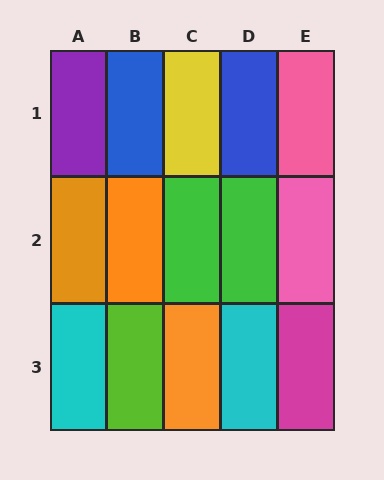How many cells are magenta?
1 cell is magenta.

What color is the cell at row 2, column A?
Orange.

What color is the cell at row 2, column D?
Green.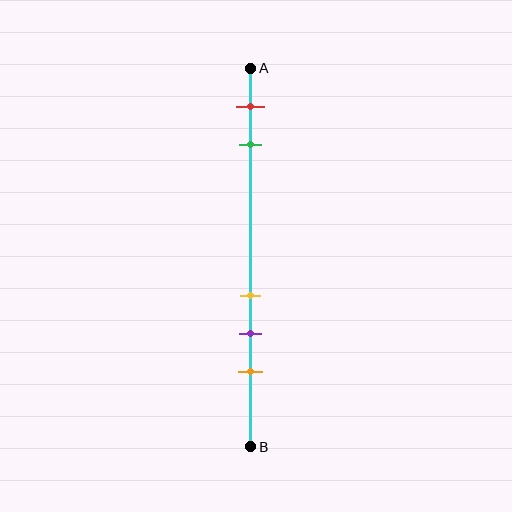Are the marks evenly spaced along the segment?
No, the marks are not evenly spaced.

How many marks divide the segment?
There are 5 marks dividing the segment.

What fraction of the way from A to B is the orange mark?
The orange mark is approximately 80% (0.8) of the way from A to B.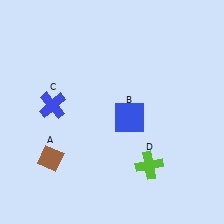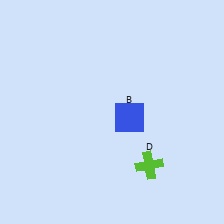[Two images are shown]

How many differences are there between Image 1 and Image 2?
There are 2 differences between the two images.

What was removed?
The blue cross (C), the brown diamond (A) were removed in Image 2.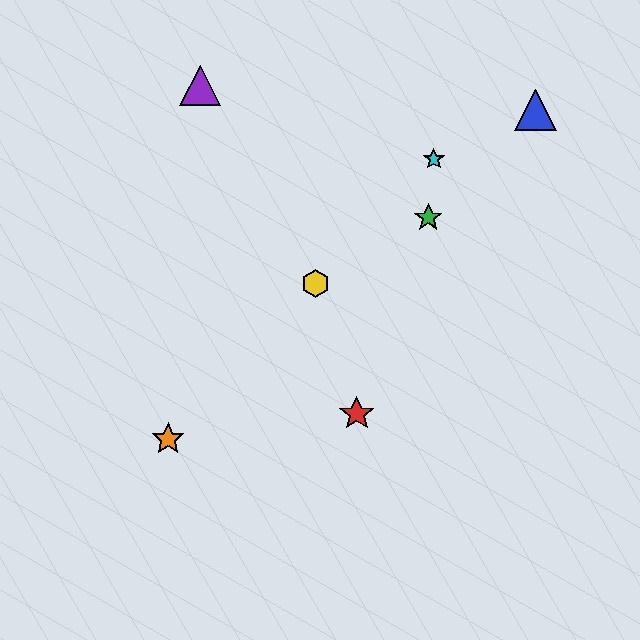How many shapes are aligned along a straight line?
3 shapes (the yellow hexagon, the orange star, the cyan star) are aligned along a straight line.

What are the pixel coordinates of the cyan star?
The cyan star is at (434, 159).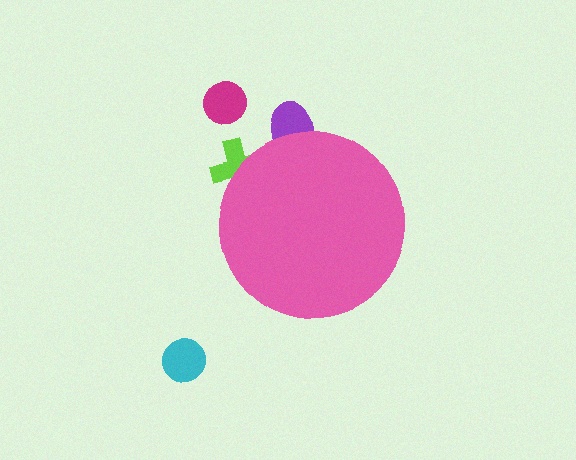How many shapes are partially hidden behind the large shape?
2 shapes are partially hidden.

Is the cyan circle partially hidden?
No, the cyan circle is fully visible.